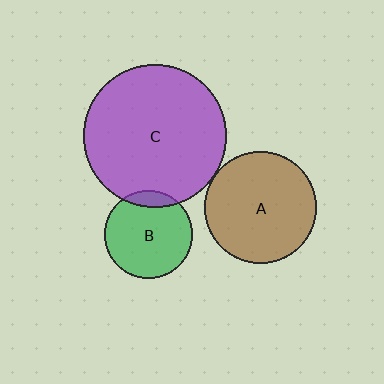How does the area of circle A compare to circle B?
Approximately 1.6 times.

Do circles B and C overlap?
Yes.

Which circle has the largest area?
Circle C (purple).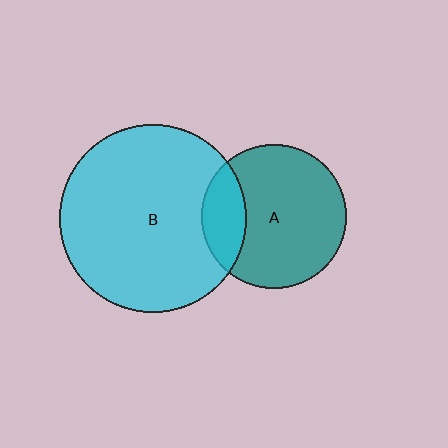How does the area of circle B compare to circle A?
Approximately 1.7 times.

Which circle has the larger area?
Circle B (cyan).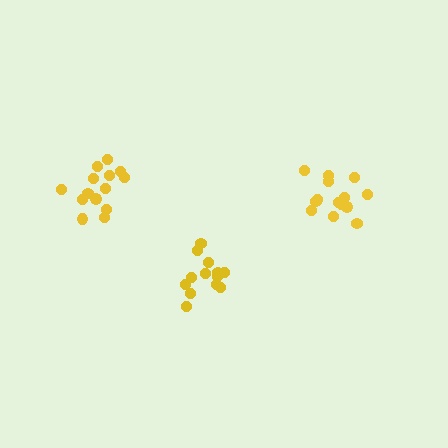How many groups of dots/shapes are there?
There are 3 groups.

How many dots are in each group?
Group 1: 13 dots, Group 2: 14 dots, Group 3: 14 dots (41 total).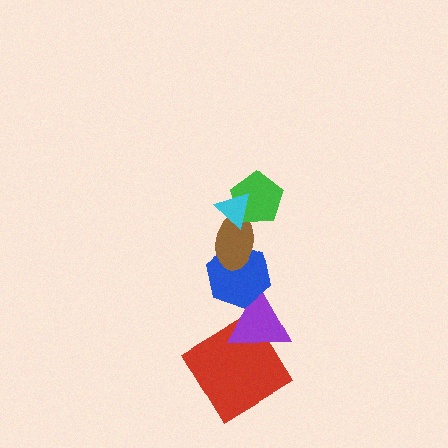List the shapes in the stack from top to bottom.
From top to bottom: the cyan triangle, the green pentagon, the brown ellipse, the blue hexagon, the purple triangle, the red diamond.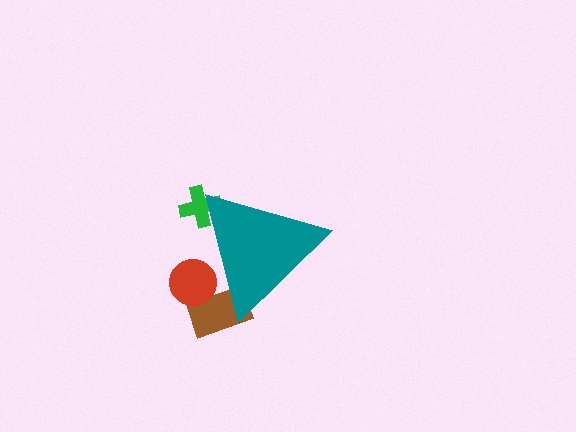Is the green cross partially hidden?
Yes, the green cross is partially hidden behind the teal triangle.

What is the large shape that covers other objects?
A teal triangle.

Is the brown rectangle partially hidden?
Yes, the brown rectangle is partially hidden behind the teal triangle.